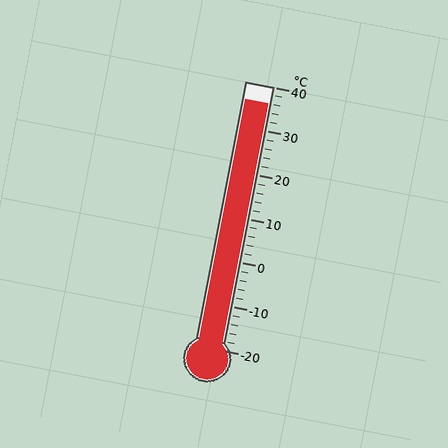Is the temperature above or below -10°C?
The temperature is above -10°C.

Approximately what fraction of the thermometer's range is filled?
The thermometer is filled to approximately 95% of its range.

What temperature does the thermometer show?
The thermometer shows approximately 36°C.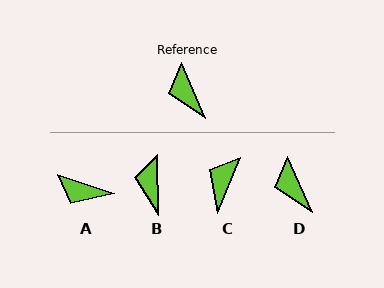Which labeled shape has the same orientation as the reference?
D.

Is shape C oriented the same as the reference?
No, it is off by about 47 degrees.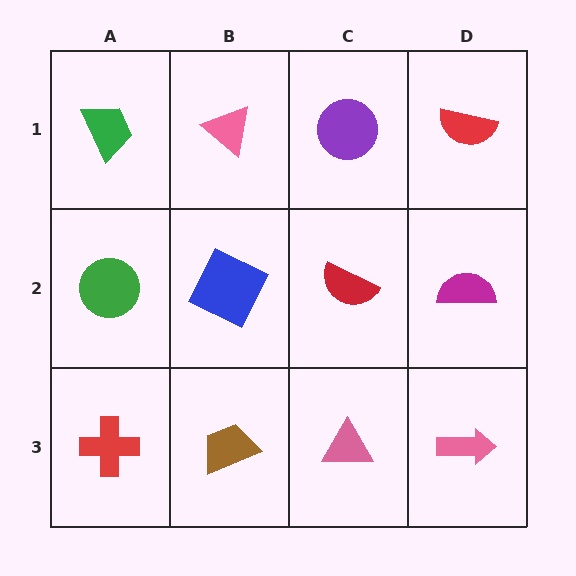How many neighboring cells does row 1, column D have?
2.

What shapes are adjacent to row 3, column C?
A red semicircle (row 2, column C), a brown trapezoid (row 3, column B), a pink arrow (row 3, column D).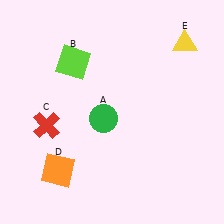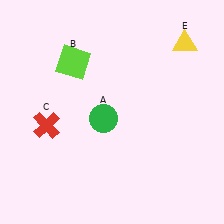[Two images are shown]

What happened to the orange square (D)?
The orange square (D) was removed in Image 2. It was in the bottom-left area of Image 1.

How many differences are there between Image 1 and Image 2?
There is 1 difference between the two images.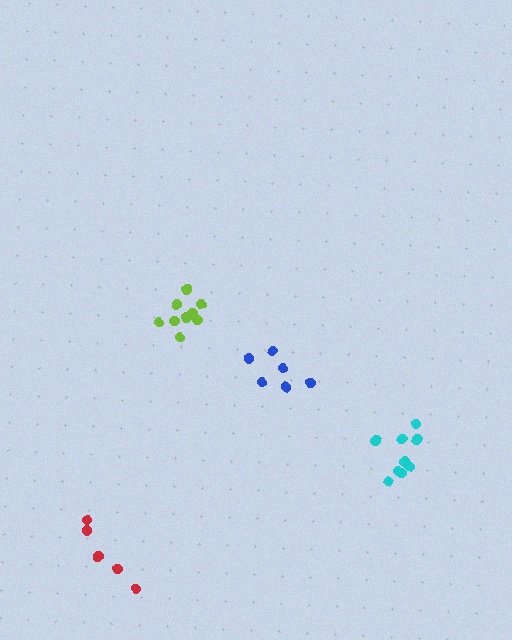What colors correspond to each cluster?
The clusters are colored: red, blue, lime, cyan.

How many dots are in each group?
Group 1: 5 dots, Group 2: 6 dots, Group 3: 9 dots, Group 4: 9 dots (29 total).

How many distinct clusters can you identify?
There are 4 distinct clusters.